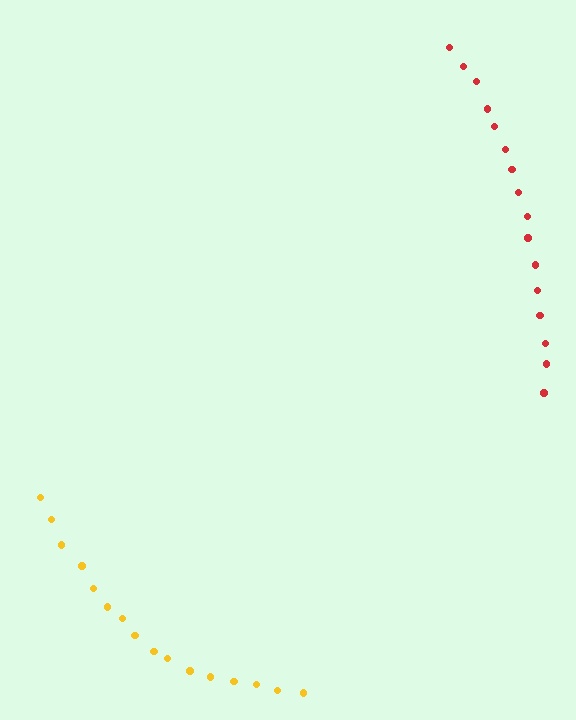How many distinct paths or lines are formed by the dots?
There are 2 distinct paths.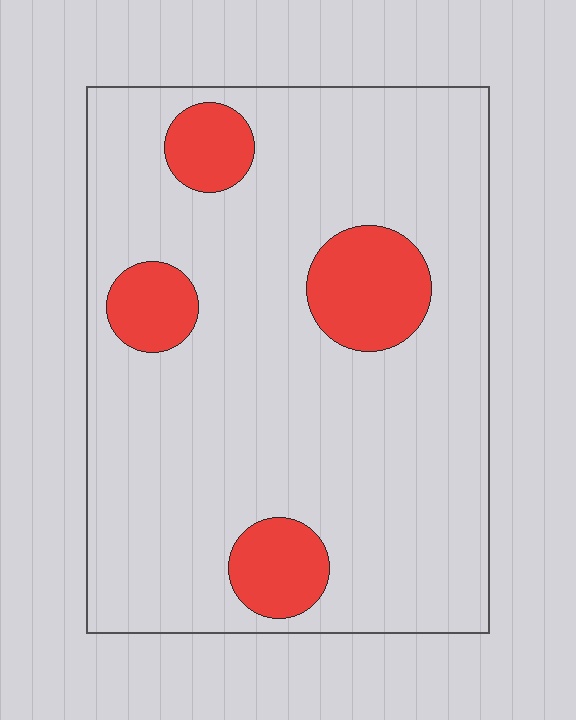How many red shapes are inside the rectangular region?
4.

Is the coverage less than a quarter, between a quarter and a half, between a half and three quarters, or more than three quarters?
Less than a quarter.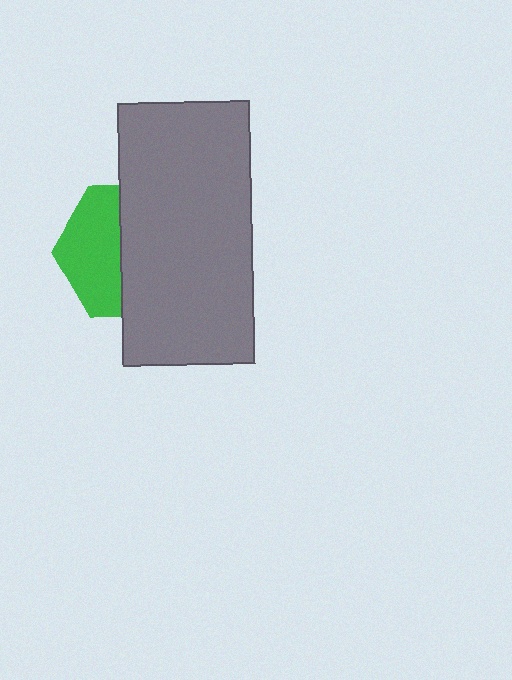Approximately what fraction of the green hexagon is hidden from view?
Roughly 57% of the green hexagon is hidden behind the gray rectangle.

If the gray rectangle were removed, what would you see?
You would see the complete green hexagon.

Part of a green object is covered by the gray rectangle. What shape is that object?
It is a hexagon.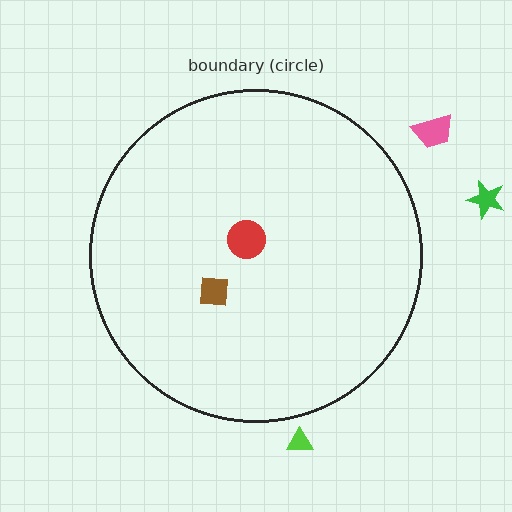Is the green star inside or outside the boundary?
Outside.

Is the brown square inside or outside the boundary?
Inside.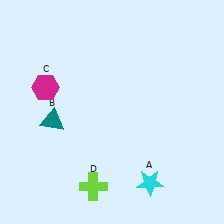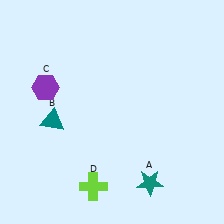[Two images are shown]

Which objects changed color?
A changed from cyan to teal. C changed from magenta to purple.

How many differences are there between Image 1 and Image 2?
There are 2 differences between the two images.